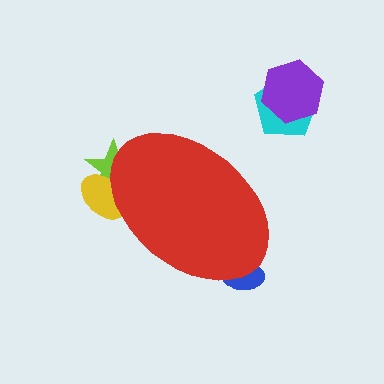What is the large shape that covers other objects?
A red ellipse.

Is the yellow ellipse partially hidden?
Yes, the yellow ellipse is partially hidden behind the red ellipse.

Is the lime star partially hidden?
Yes, the lime star is partially hidden behind the red ellipse.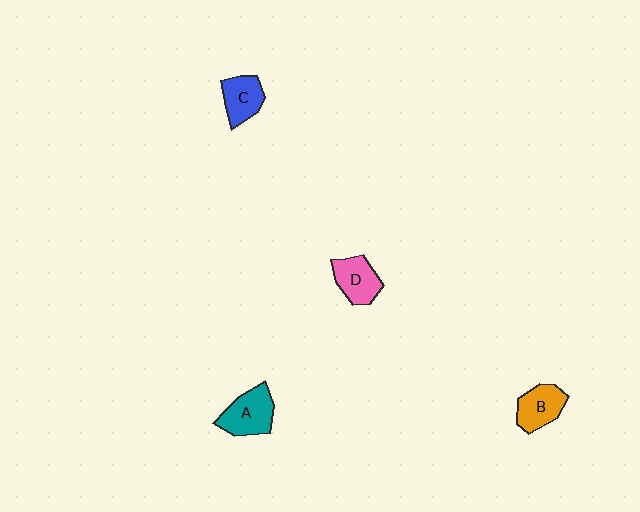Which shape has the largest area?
Shape A (teal).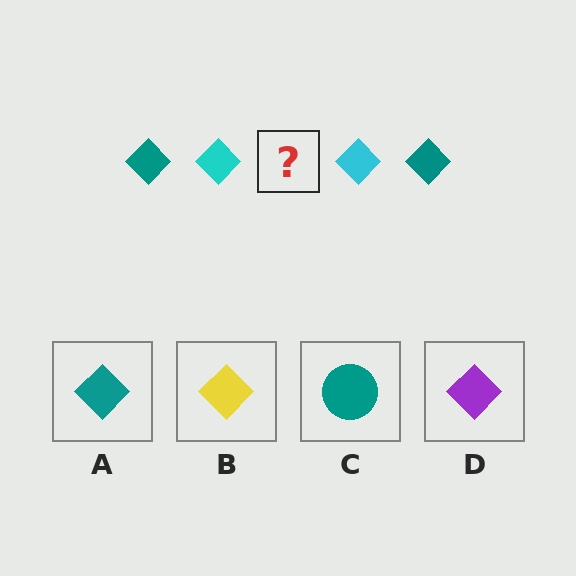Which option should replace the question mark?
Option A.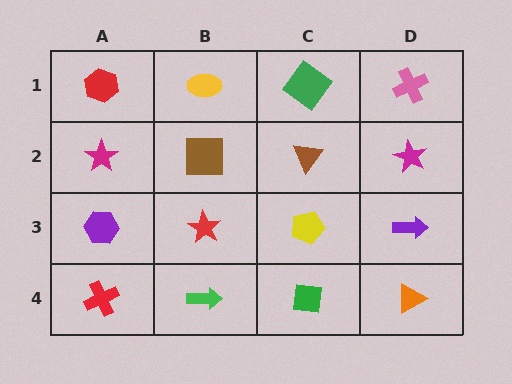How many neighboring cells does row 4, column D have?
2.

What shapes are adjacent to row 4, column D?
A purple arrow (row 3, column D), a green square (row 4, column C).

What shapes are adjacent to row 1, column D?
A magenta star (row 2, column D), a green diamond (row 1, column C).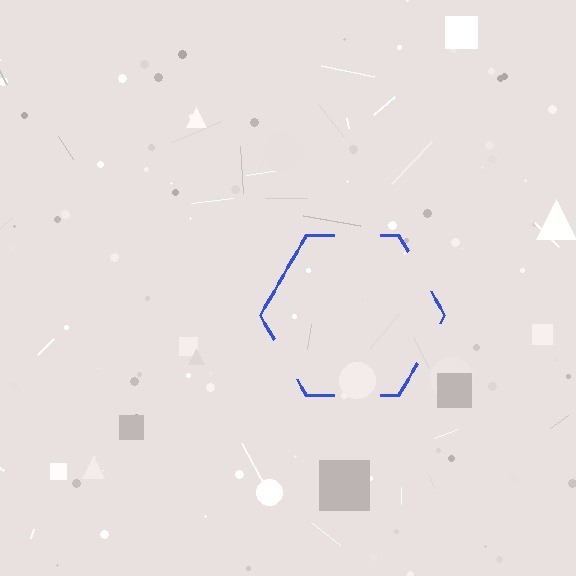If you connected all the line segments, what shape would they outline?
They would outline a hexagon.